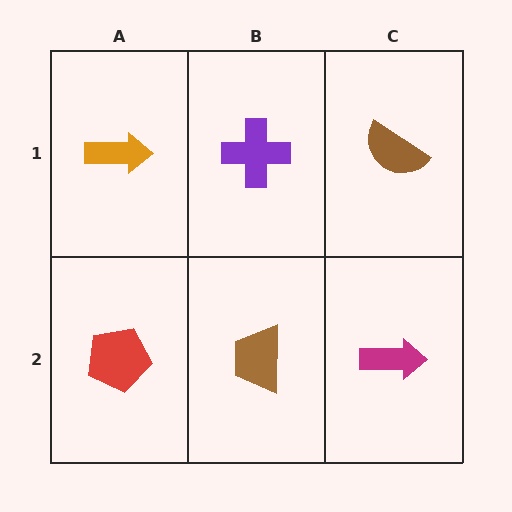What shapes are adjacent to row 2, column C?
A brown semicircle (row 1, column C), a brown trapezoid (row 2, column B).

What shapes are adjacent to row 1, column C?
A magenta arrow (row 2, column C), a purple cross (row 1, column B).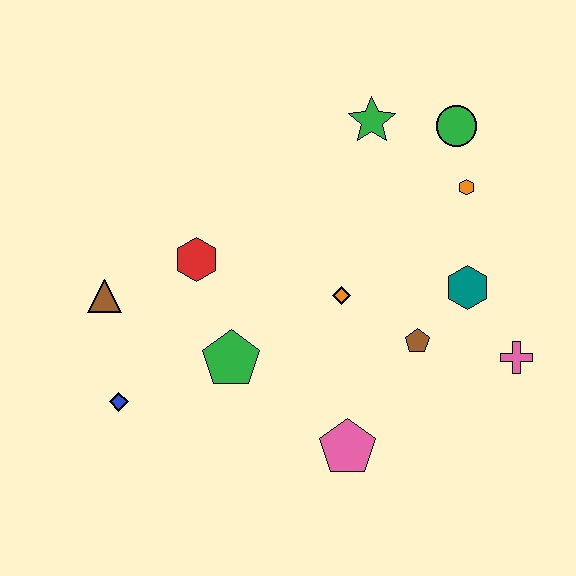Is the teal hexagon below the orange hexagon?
Yes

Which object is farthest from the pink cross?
The brown triangle is farthest from the pink cross.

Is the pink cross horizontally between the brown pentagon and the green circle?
No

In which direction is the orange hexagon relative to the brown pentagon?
The orange hexagon is above the brown pentagon.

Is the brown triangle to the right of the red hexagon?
No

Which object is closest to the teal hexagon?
The brown pentagon is closest to the teal hexagon.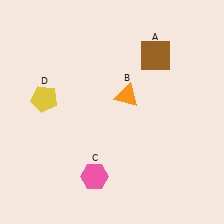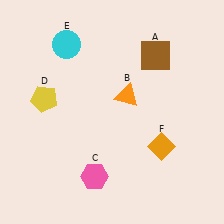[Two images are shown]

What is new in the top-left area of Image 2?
A cyan circle (E) was added in the top-left area of Image 2.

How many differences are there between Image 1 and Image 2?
There are 2 differences between the two images.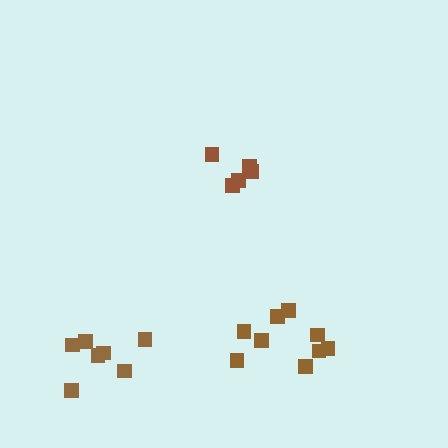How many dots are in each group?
Group 1: 5 dots, Group 2: 9 dots, Group 3: 7 dots (21 total).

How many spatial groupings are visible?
There are 3 spatial groupings.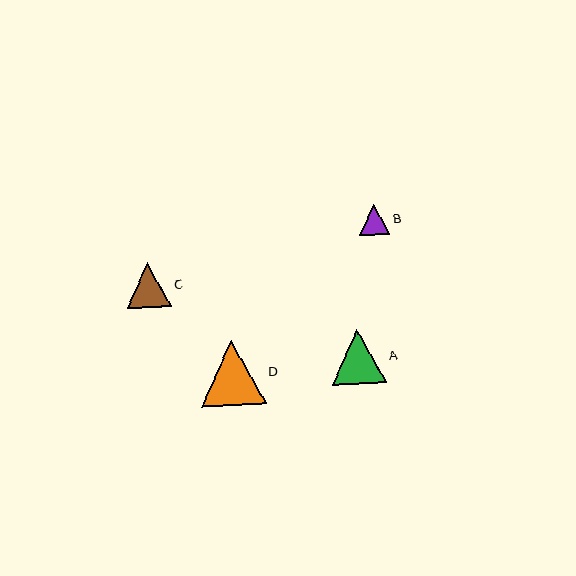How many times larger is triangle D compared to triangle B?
Triangle D is approximately 2.2 times the size of triangle B.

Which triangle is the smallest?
Triangle B is the smallest with a size of approximately 30 pixels.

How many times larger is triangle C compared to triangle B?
Triangle C is approximately 1.5 times the size of triangle B.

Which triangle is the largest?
Triangle D is the largest with a size of approximately 66 pixels.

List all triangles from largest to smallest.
From largest to smallest: D, A, C, B.